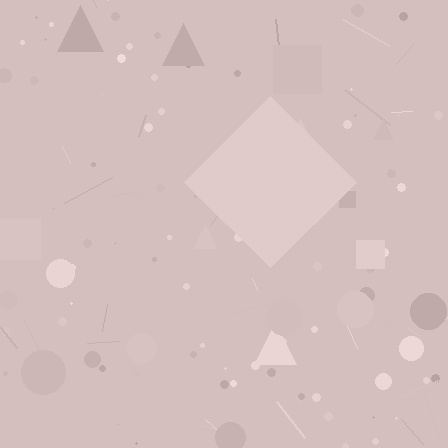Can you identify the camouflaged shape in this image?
The camouflaged shape is a diamond.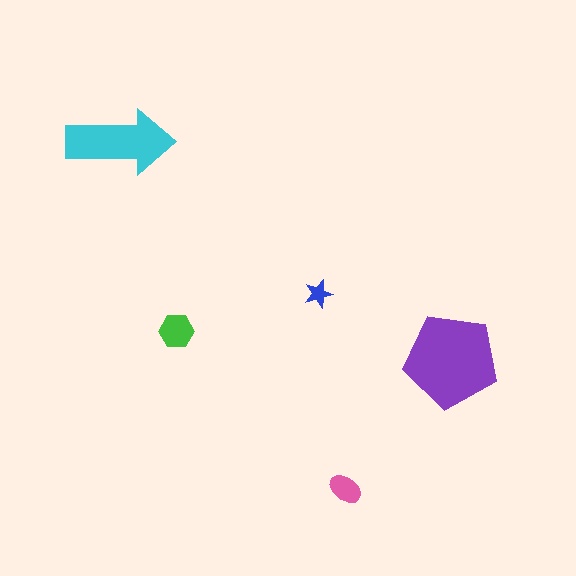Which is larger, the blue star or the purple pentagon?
The purple pentagon.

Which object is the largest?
The purple pentagon.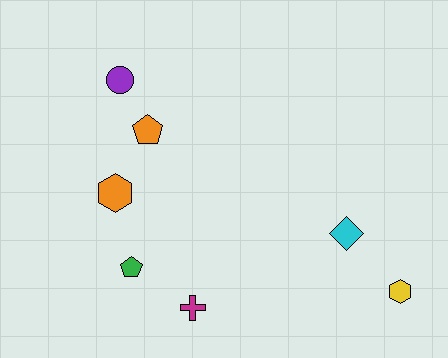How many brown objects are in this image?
There are no brown objects.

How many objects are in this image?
There are 7 objects.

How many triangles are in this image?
There are no triangles.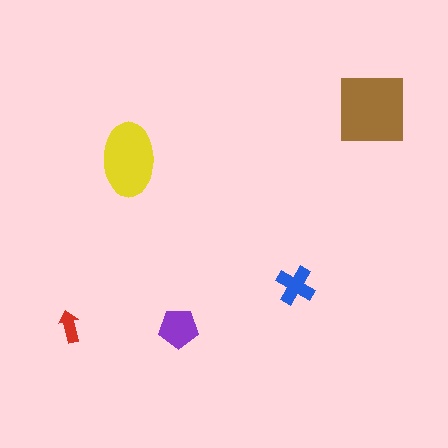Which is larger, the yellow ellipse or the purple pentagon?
The yellow ellipse.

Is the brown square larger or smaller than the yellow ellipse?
Larger.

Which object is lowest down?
The purple pentagon is bottommost.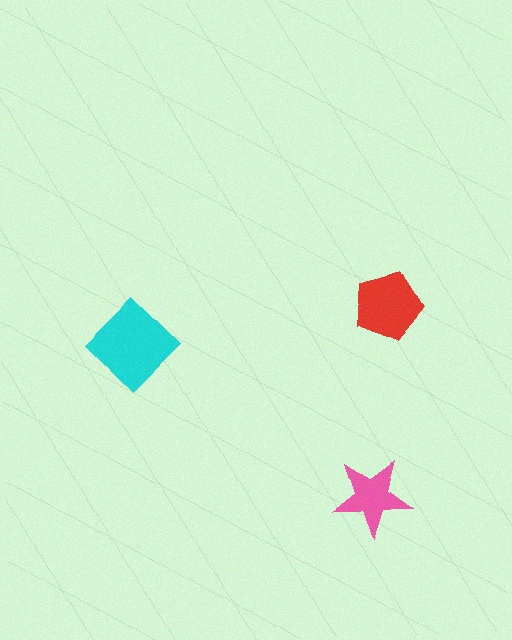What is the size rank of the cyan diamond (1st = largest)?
1st.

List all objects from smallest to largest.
The pink star, the red pentagon, the cyan diamond.